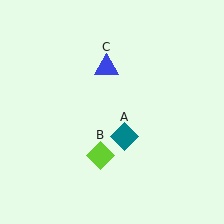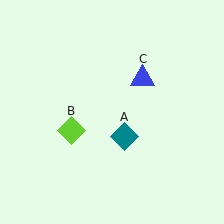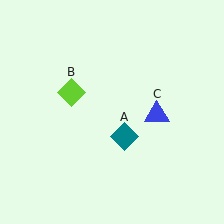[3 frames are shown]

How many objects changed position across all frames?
2 objects changed position: lime diamond (object B), blue triangle (object C).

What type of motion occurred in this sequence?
The lime diamond (object B), blue triangle (object C) rotated clockwise around the center of the scene.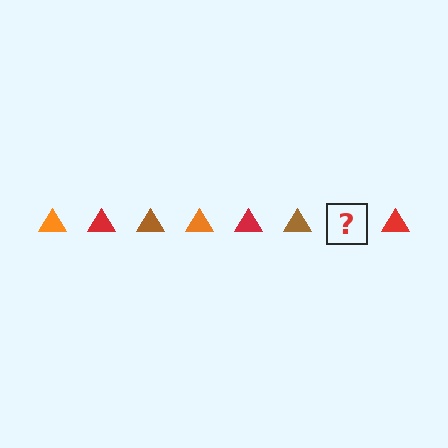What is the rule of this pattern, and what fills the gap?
The rule is that the pattern cycles through orange, red, brown triangles. The gap should be filled with an orange triangle.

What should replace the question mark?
The question mark should be replaced with an orange triangle.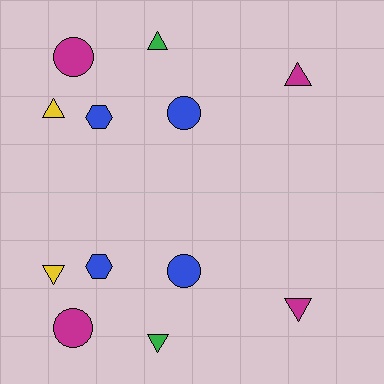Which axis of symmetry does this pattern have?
The pattern has a horizontal axis of symmetry running through the center of the image.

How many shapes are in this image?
There are 12 shapes in this image.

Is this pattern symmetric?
Yes, this pattern has bilateral (reflection) symmetry.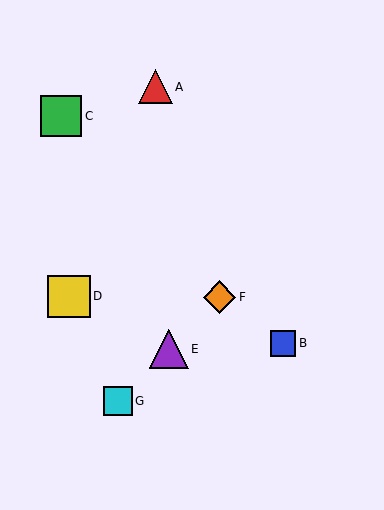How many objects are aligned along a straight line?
3 objects (E, F, G) are aligned along a straight line.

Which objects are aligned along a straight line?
Objects E, F, G are aligned along a straight line.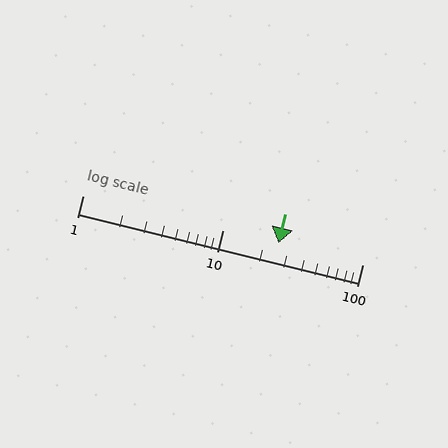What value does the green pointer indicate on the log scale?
The pointer indicates approximately 25.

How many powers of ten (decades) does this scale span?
The scale spans 2 decades, from 1 to 100.